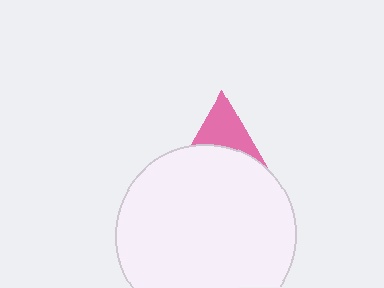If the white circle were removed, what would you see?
You would see the complete pink triangle.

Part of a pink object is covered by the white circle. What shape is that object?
It is a triangle.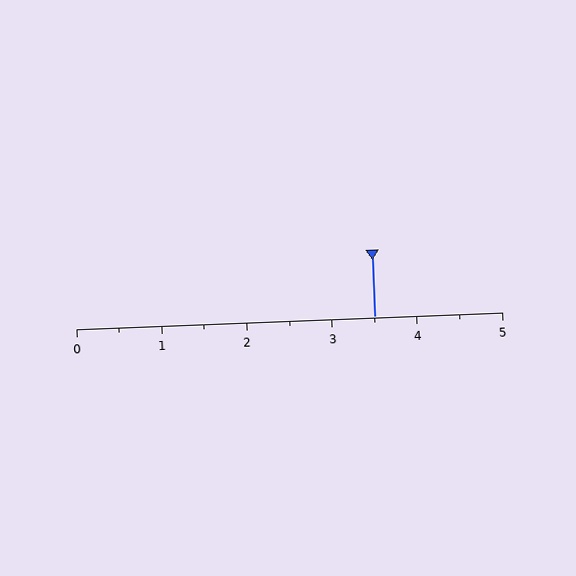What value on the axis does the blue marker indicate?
The marker indicates approximately 3.5.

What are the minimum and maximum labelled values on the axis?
The axis runs from 0 to 5.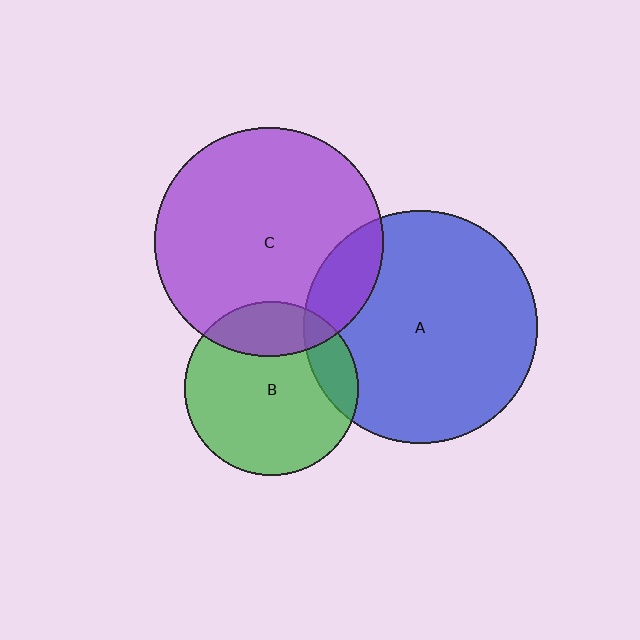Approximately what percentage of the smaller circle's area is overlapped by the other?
Approximately 15%.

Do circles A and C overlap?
Yes.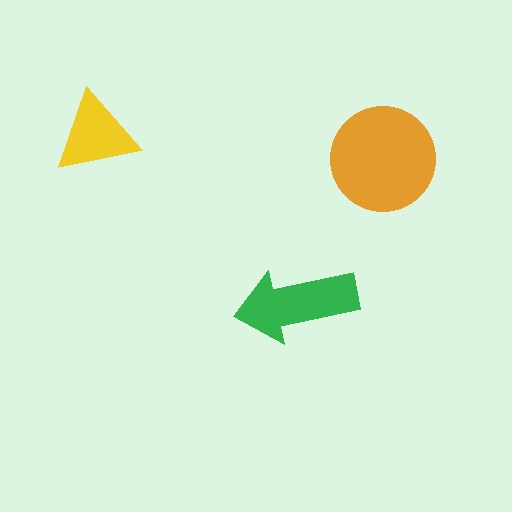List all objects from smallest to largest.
The yellow triangle, the green arrow, the orange circle.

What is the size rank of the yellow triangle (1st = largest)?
3rd.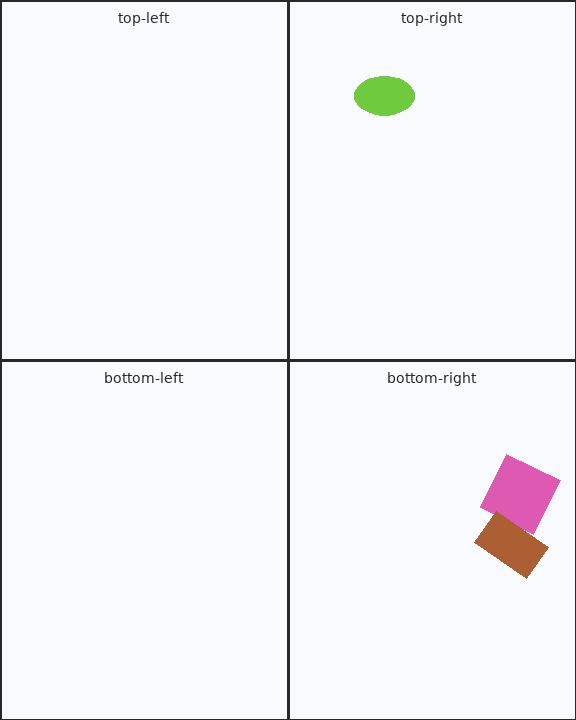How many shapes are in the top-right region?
1.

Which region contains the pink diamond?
The bottom-right region.